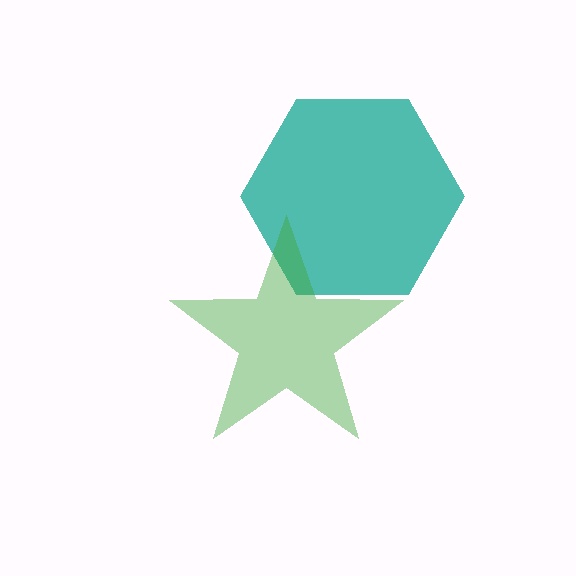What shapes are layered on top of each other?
The layered shapes are: a teal hexagon, a green star.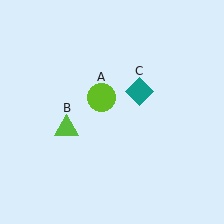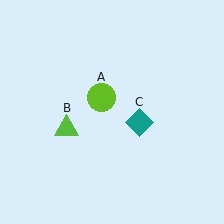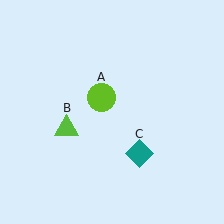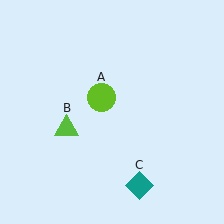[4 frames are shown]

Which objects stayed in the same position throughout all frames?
Lime circle (object A) and lime triangle (object B) remained stationary.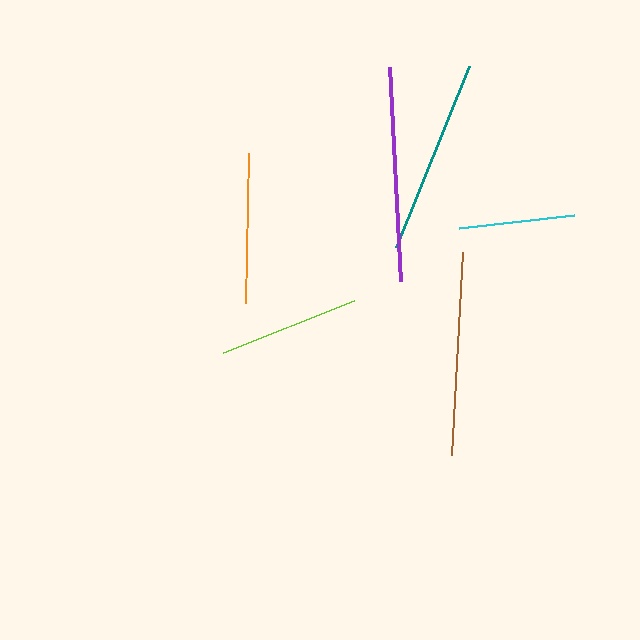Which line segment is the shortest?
The cyan line is the shortest at approximately 116 pixels.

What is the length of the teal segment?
The teal segment is approximately 196 pixels long.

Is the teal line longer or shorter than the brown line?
The brown line is longer than the teal line.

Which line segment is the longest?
The purple line is the longest at approximately 214 pixels.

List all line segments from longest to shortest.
From longest to shortest: purple, brown, teal, orange, lime, cyan.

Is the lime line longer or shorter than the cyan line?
The lime line is longer than the cyan line.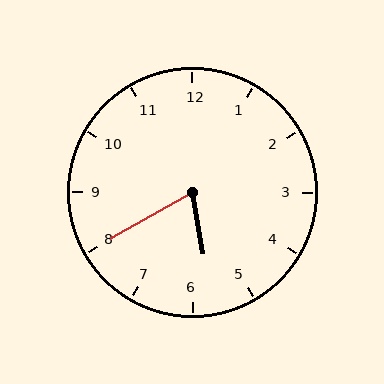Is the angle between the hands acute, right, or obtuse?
It is acute.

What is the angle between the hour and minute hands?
Approximately 70 degrees.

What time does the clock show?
5:40.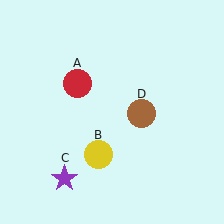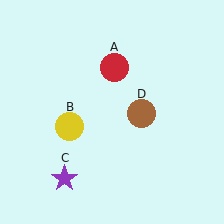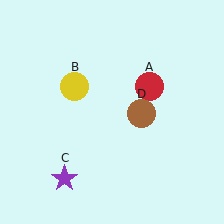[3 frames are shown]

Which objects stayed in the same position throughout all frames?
Purple star (object C) and brown circle (object D) remained stationary.